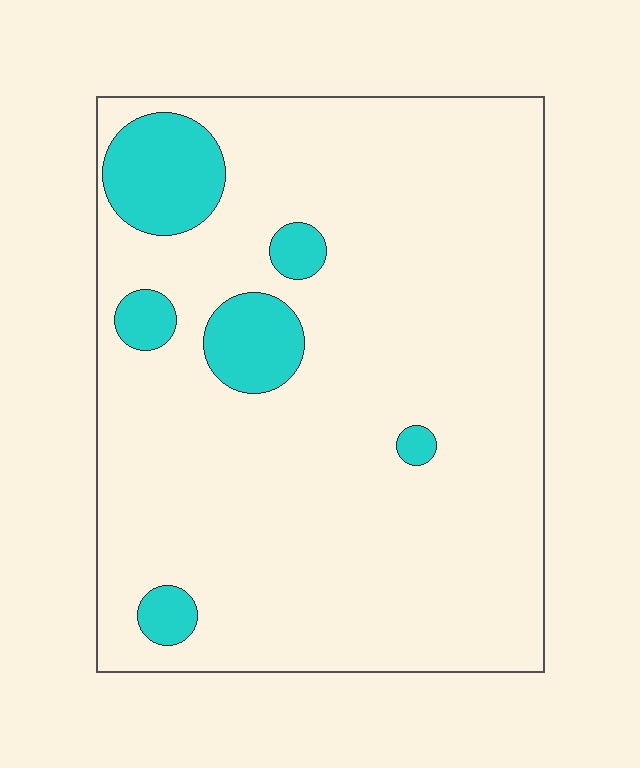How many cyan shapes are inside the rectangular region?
6.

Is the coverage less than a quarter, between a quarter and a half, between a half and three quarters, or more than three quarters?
Less than a quarter.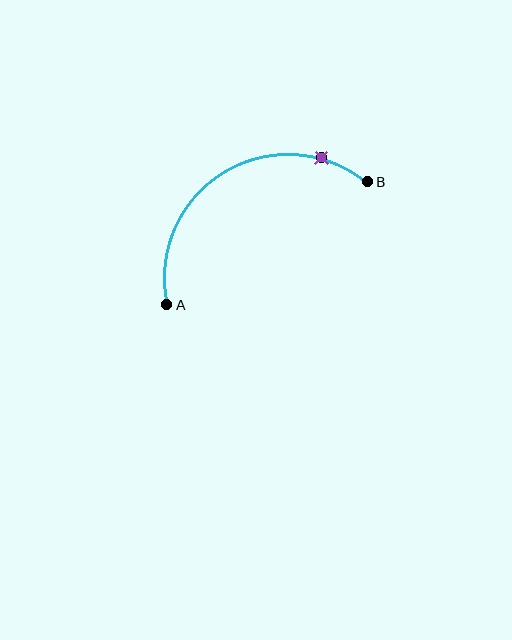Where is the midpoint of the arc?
The arc midpoint is the point on the curve farthest from the straight line joining A and B. It sits above that line.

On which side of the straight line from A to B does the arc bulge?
The arc bulges above the straight line connecting A and B.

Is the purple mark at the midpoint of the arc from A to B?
No. The purple mark lies on the arc but is closer to endpoint B. The arc midpoint would be at the point on the curve equidistant along the arc from both A and B.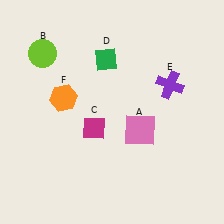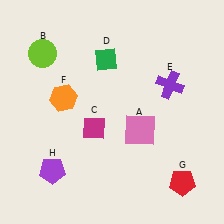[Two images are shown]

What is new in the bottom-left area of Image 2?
A purple pentagon (H) was added in the bottom-left area of Image 2.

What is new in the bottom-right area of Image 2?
A red pentagon (G) was added in the bottom-right area of Image 2.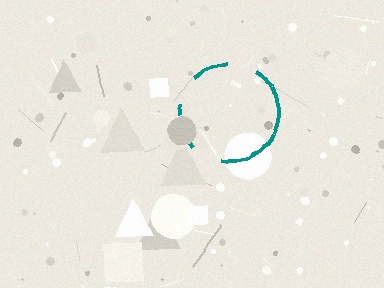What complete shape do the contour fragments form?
The contour fragments form a circle.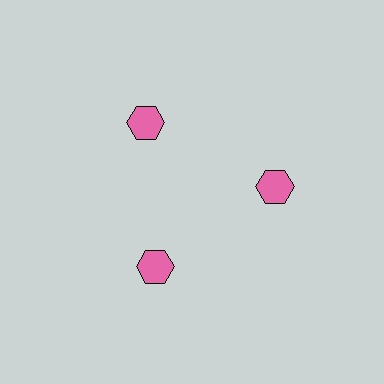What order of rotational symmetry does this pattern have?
This pattern has 3-fold rotational symmetry.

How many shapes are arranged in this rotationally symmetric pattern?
There are 3 shapes, arranged in 3 groups of 1.